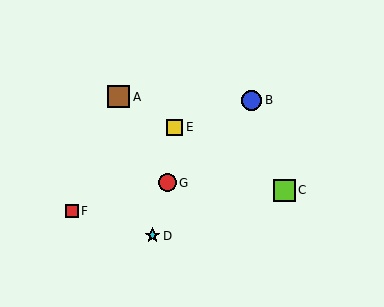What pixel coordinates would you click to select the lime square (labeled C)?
Click at (284, 190) to select the lime square C.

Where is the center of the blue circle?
The center of the blue circle is at (252, 100).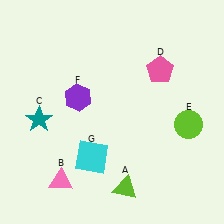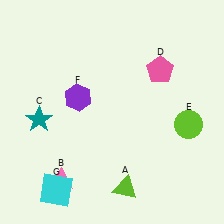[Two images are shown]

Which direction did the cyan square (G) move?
The cyan square (G) moved left.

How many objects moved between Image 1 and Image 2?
1 object moved between the two images.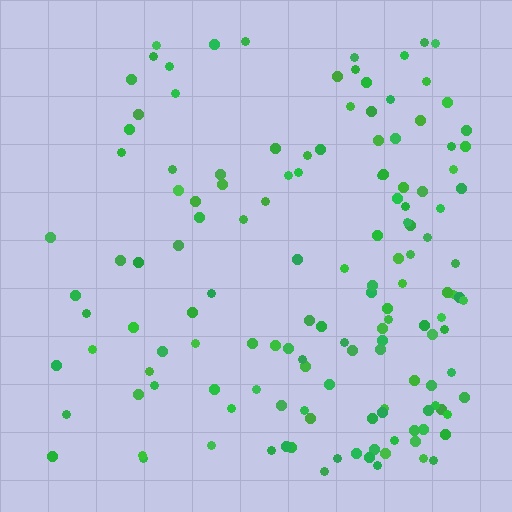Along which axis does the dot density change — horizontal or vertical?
Horizontal.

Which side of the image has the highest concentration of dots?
The right.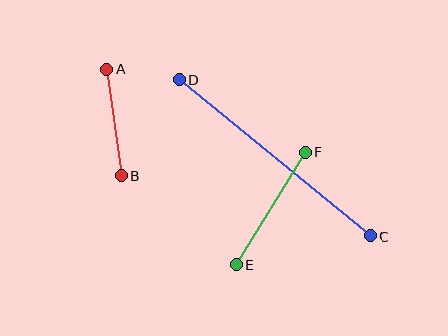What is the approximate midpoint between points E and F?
The midpoint is at approximately (271, 209) pixels.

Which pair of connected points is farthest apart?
Points C and D are farthest apart.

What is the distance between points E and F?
The distance is approximately 132 pixels.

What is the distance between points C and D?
The distance is approximately 247 pixels.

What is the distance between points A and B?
The distance is approximately 107 pixels.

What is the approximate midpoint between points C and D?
The midpoint is at approximately (275, 158) pixels.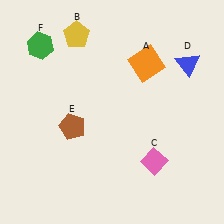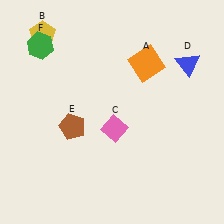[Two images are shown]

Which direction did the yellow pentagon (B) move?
The yellow pentagon (B) moved left.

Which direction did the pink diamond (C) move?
The pink diamond (C) moved left.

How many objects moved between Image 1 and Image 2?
2 objects moved between the two images.